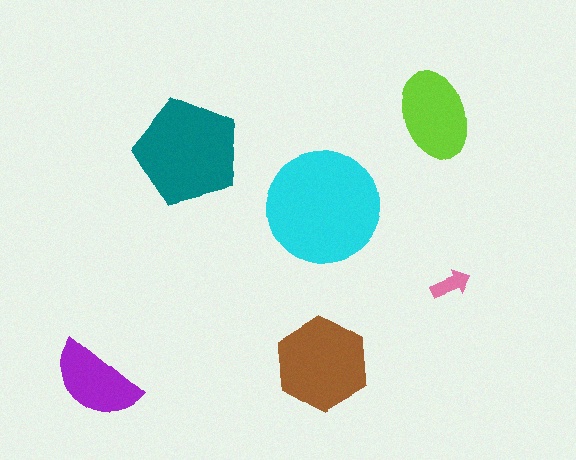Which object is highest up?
The lime ellipse is topmost.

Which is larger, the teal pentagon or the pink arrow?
The teal pentagon.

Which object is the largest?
The cyan circle.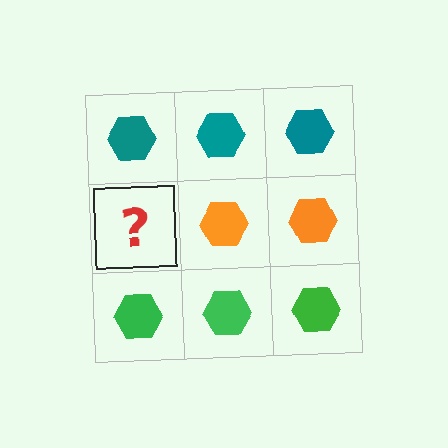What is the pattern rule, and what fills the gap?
The rule is that each row has a consistent color. The gap should be filled with an orange hexagon.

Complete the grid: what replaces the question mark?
The question mark should be replaced with an orange hexagon.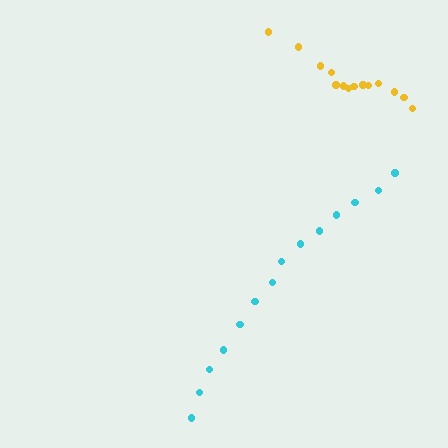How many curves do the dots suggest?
There are 2 distinct paths.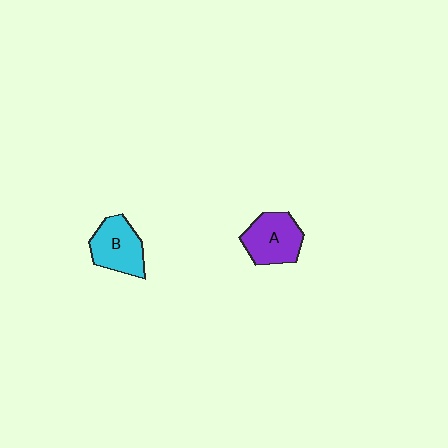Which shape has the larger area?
Shape A (purple).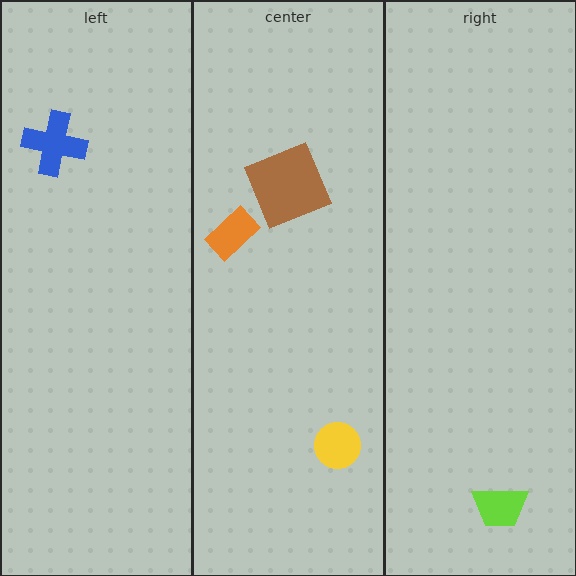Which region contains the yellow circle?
The center region.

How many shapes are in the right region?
1.